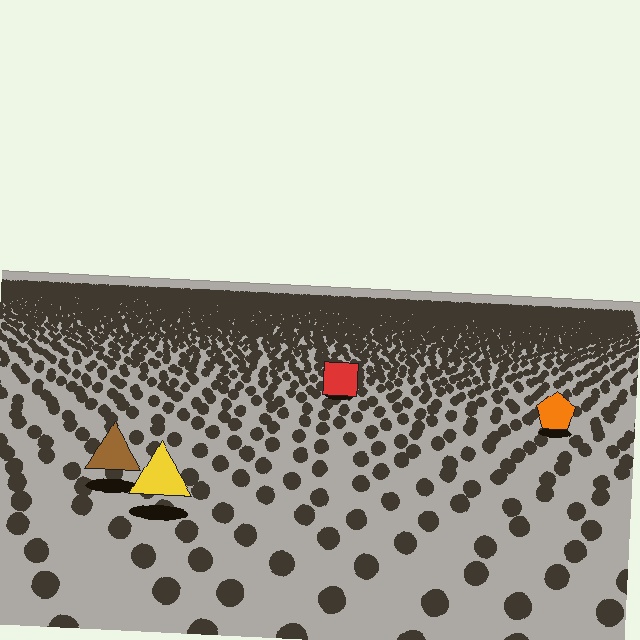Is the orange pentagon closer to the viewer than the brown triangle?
No. The brown triangle is closer — you can tell from the texture gradient: the ground texture is coarser near it.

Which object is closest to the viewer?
The yellow triangle is closest. The texture marks near it are larger and more spread out.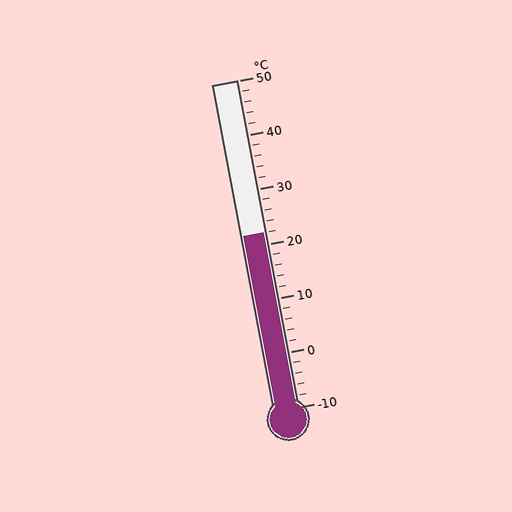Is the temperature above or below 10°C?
The temperature is above 10°C.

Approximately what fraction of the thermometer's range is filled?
The thermometer is filled to approximately 55% of its range.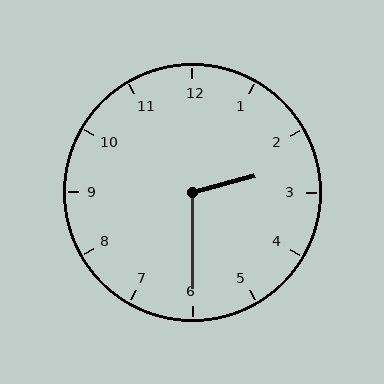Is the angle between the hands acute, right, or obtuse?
It is obtuse.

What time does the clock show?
2:30.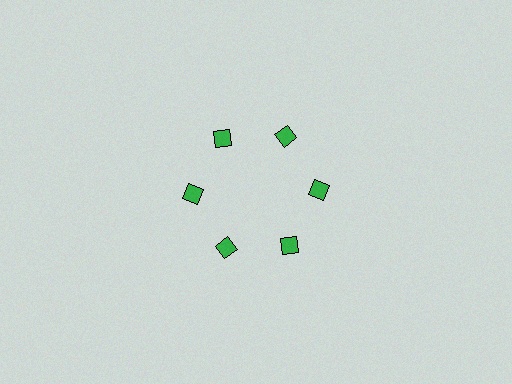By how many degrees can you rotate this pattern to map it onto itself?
The pattern maps onto itself every 60 degrees of rotation.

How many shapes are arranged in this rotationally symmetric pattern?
There are 6 shapes, arranged in 6 groups of 1.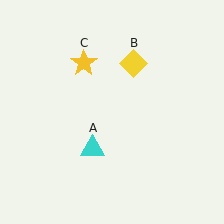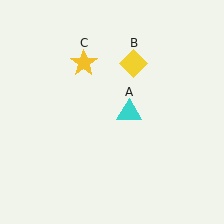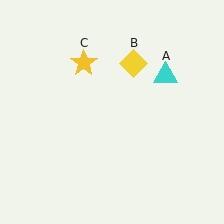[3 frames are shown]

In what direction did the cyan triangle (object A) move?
The cyan triangle (object A) moved up and to the right.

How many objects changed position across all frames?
1 object changed position: cyan triangle (object A).